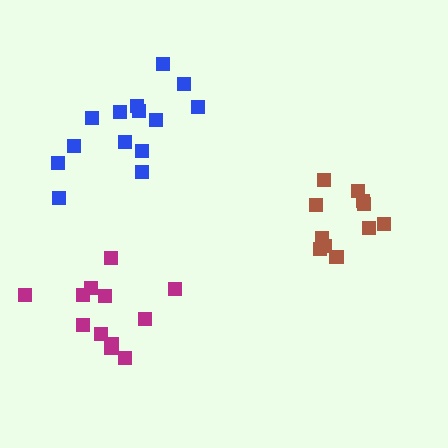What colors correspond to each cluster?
The clusters are colored: magenta, brown, blue.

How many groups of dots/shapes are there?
There are 3 groups.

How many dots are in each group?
Group 1: 12 dots, Group 2: 12 dots, Group 3: 14 dots (38 total).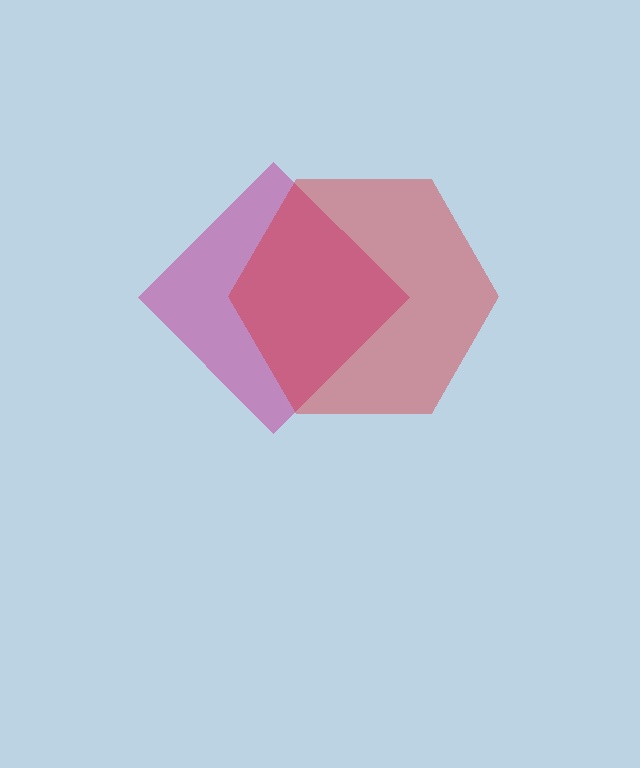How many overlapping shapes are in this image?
There are 2 overlapping shapes in the image.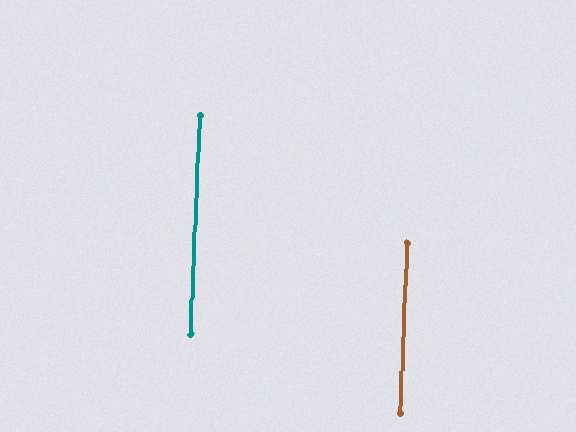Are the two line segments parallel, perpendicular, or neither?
Parallel — their directions differ by only 0.0°.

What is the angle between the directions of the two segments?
Approximately 0 degrees.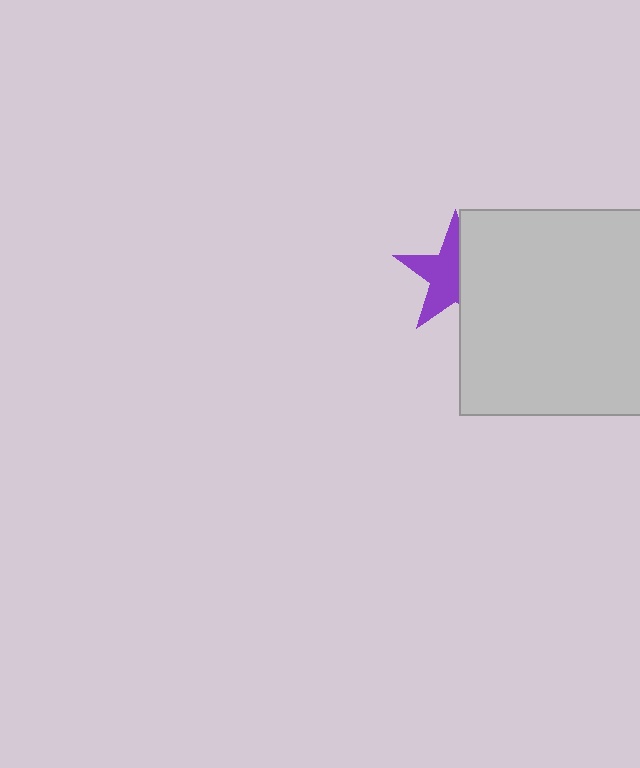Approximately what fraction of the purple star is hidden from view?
Roughly 43% of the purple star is hidden behind the light gray square.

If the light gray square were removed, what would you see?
You would see the complete purple star.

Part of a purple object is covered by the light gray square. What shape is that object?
It is a star.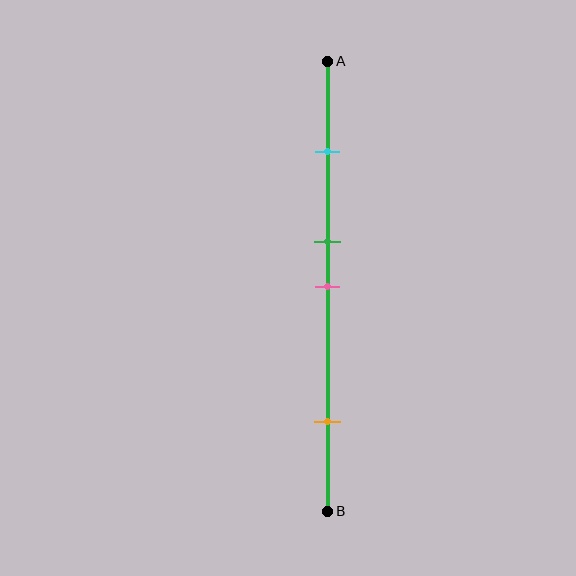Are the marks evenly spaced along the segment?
No, the marks are not evenly spaced.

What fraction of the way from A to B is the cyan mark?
The cyan mark is approximately 20% (0.2) of the way from A to B.